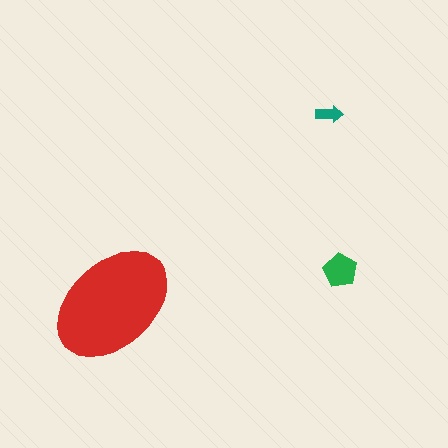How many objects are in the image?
There are 3 objects in the image.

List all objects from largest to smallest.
The red ellipse, the green pentagon, the teal arrow.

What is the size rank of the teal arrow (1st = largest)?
3rd.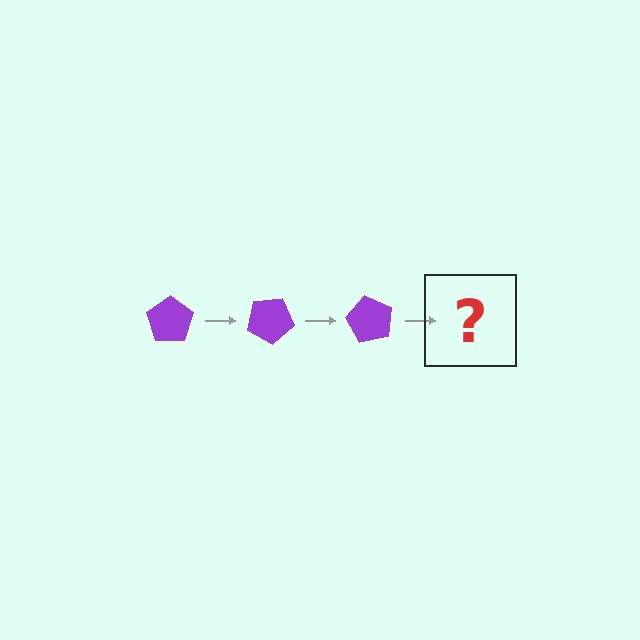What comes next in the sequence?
The next element should be a purple pentagon rotated 90 degrees.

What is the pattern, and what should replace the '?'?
The pattern is that the pentagon rotates 30 degrees each step. The '?' should be a purple pentagon rotated 90 degrees.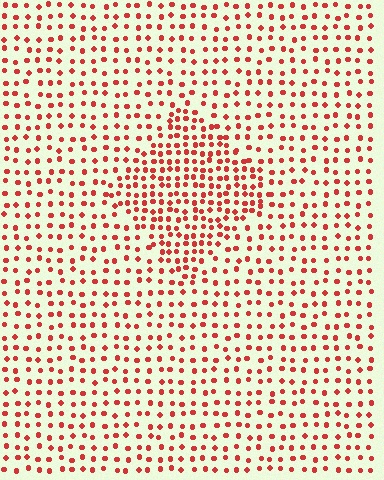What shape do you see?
I see a diamond.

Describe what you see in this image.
The image contains small red elements arranged at two different densities. A diamond-shaped region is visible where the elements are more densely packed than the surrounding area.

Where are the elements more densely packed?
The elements are more densely packed inside the diamond boundary.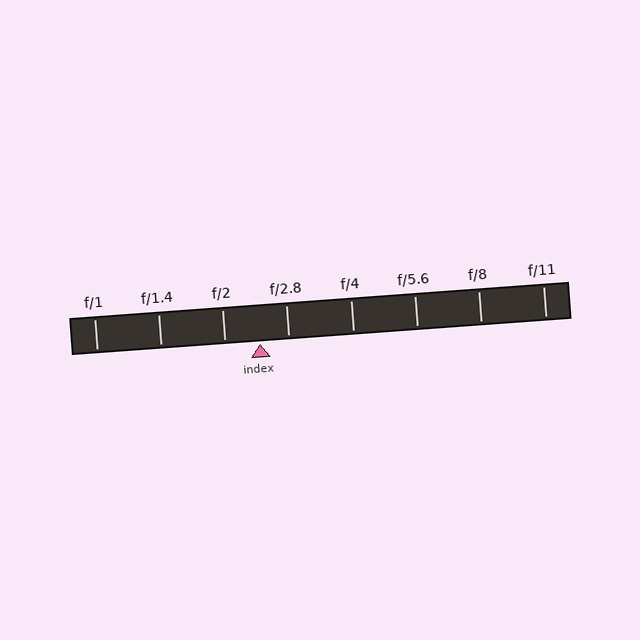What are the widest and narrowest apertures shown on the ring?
The widest aperture shown is f/1 and the narrowest is f/11.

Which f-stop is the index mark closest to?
The index mark is closest to f/2.8.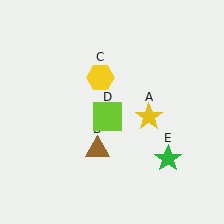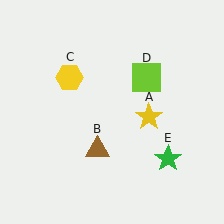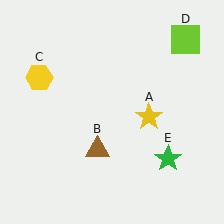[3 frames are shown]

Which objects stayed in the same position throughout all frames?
Yellow star (object A) and brown triangle (object B) and green star (object E) remained stationary.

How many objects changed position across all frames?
2 objects changed position: yellow hexagon (object C), lime square (object D).